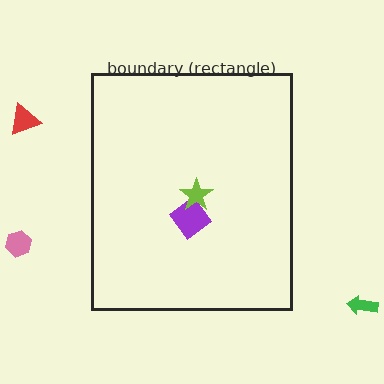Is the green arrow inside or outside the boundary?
Outside.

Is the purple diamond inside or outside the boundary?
Inside.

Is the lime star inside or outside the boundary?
Inside.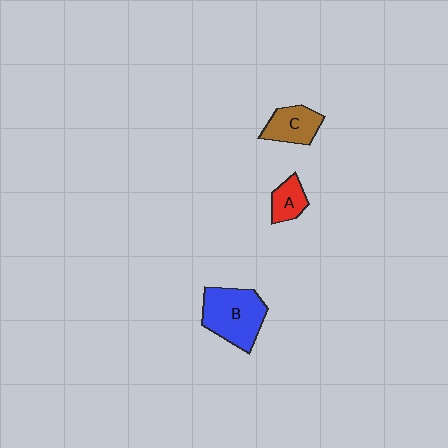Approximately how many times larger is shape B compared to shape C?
Approximately 1.7 times.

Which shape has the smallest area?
Shape A (red).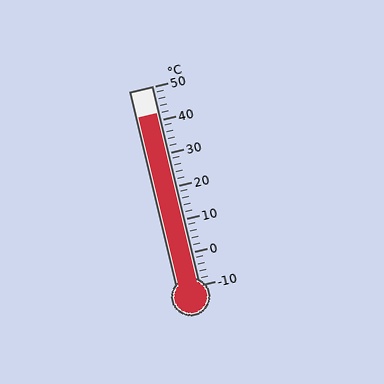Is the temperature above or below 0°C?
The temperature is above 0°C.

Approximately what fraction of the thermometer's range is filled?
The thermometer is filled to approximately 85% of its range.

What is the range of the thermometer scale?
The thermometer scale ranges from -10°C to 50°C.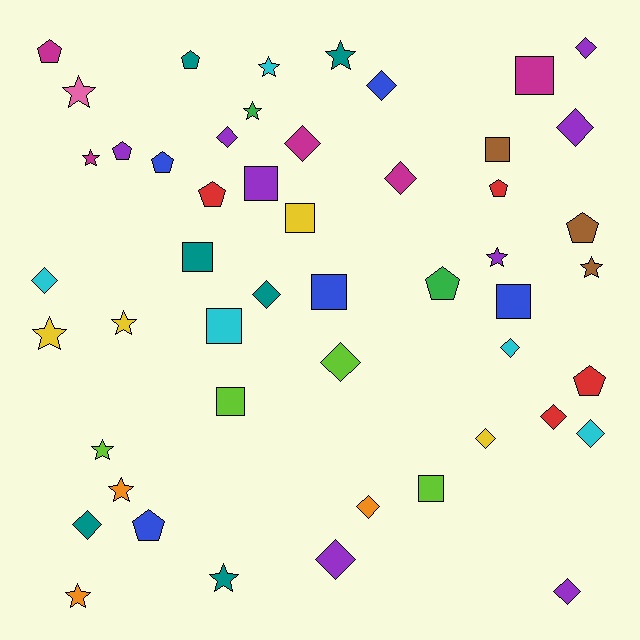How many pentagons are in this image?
There are 10 pentagons.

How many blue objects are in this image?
There are 5 blue objects.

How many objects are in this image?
There are 50 objects.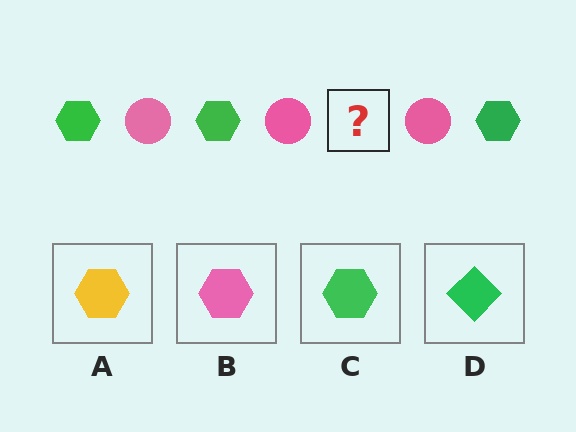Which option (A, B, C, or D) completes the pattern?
C.